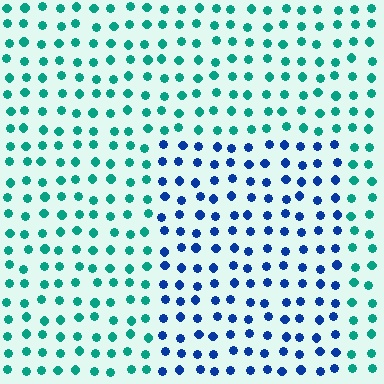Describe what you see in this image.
The image is filled with small teal elements in a uniform arrangement. A rectangle-shaped region is visible where the elements are tinted to a slightly different hue, forming a subtle color boundary.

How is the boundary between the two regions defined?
The boundary is defined purely by a slight shift in hue (about 52 degrees). Spacing, size, and orientation are identical on both sides.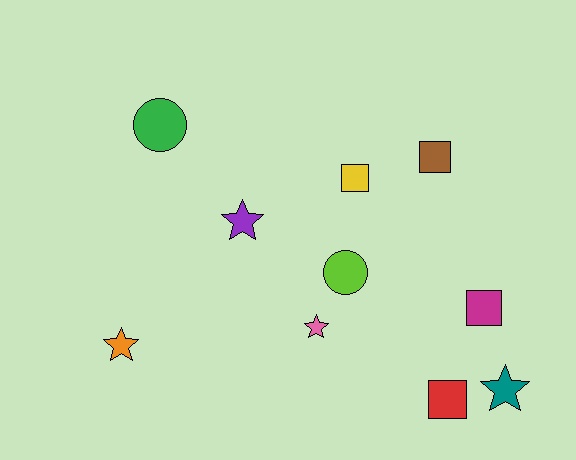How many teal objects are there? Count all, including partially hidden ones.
There is 1 teal object.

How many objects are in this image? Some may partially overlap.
There are 10 objects.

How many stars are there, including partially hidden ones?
There are 4 stars.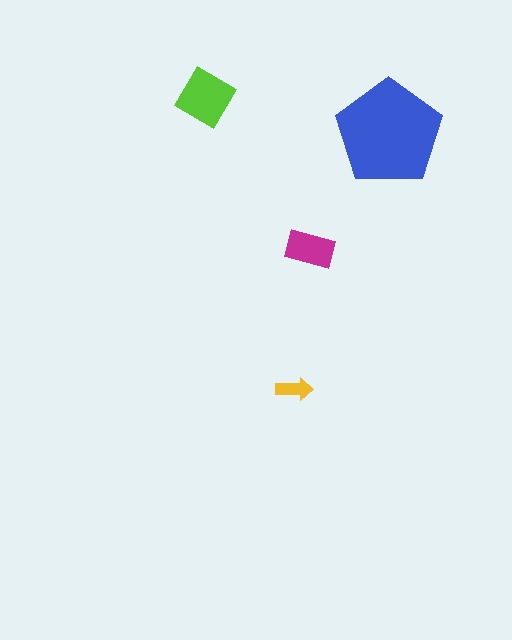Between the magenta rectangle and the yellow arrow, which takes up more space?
The magenta rectangle.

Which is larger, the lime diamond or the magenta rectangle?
The lime diamond.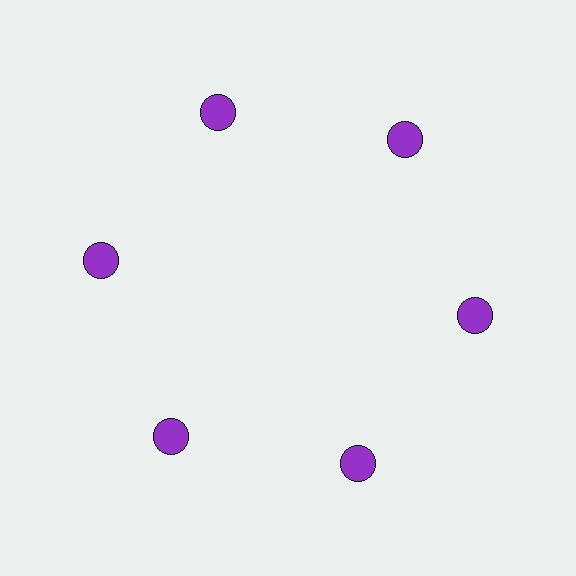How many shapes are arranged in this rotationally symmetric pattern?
There are 6 shapes, arranged in 6 groups of 1.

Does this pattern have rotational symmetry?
Yes, this pattern has 6-fold rotational symmetry. It looks the same after rotating 60 degrees around the center.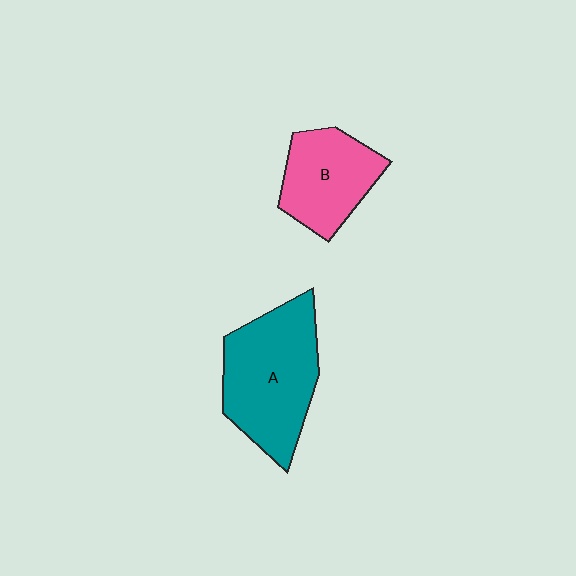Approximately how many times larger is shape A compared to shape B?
Approximately 1.5 times.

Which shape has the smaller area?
Shape B (pink).